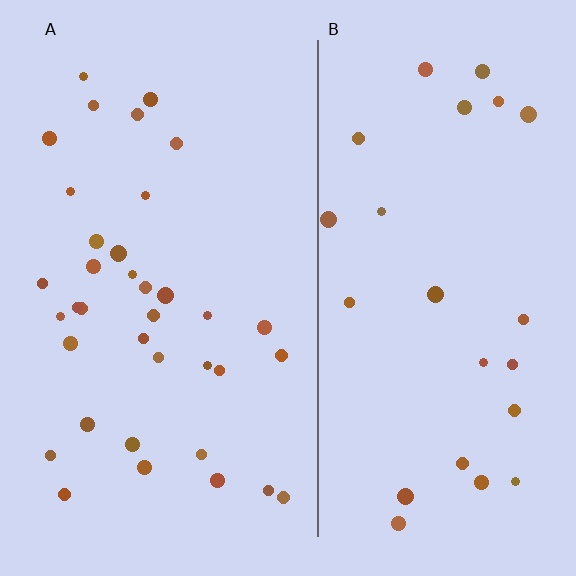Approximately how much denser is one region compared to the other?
Approximately 1.5× — region A over region B.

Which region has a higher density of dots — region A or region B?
A (the left).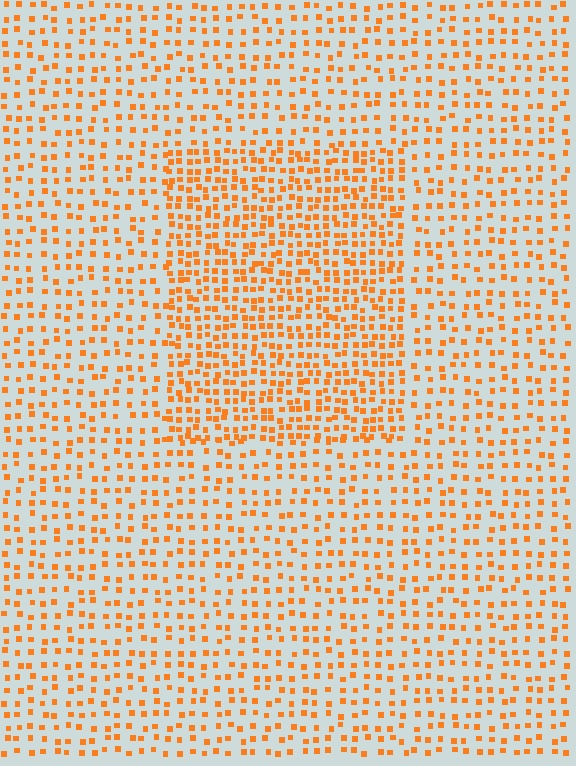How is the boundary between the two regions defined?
The boundary is defined by a change in element density (approximately 1.8x ratio). All elements are the same color, size, and shape.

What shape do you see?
I see a rectangle.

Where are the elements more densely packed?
The elements are more densely packed inside the rectangle boundary.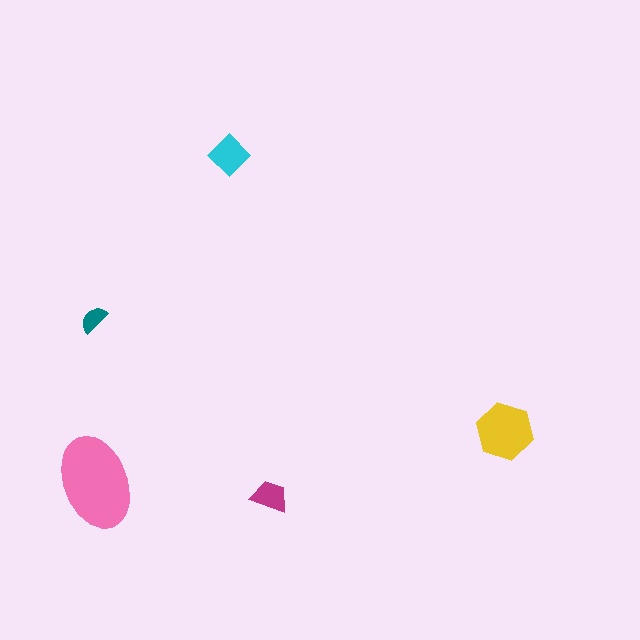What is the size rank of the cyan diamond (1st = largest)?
3rd.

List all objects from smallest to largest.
The teal semicircle, the magenta trapezoid, the cyan diamond, the yellow hexagon, the pink ellipse.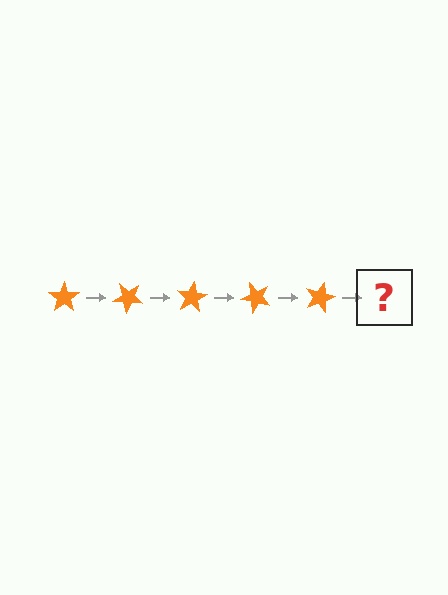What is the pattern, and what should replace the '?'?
The pattern is that the star rotates 40 degrees each step. The '?' should be an orange star rotated 200 degrees.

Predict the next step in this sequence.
The next step is an orange star rotated 200 degrees.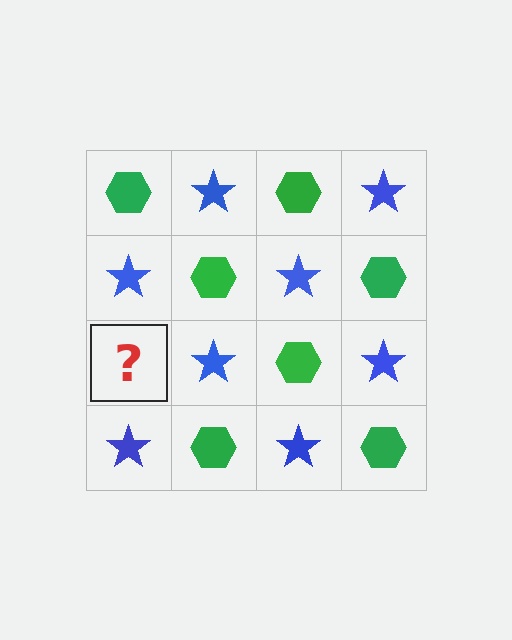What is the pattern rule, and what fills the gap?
The rule is that it alternates green hexagon and blue star in a checkerboard pattern. The gap should be filled with a green hexagon.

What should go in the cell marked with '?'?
The missing cell should contain a green hexagon.